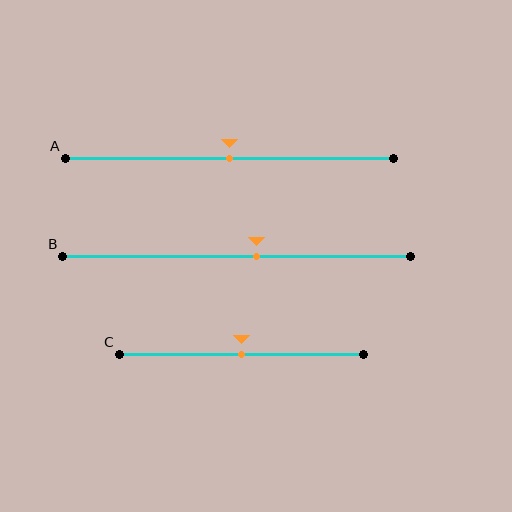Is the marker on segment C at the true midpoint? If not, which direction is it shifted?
Yes, the marker on segment C is at the true midpoint.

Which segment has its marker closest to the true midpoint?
Segment A has its marker closest to the true midpoint.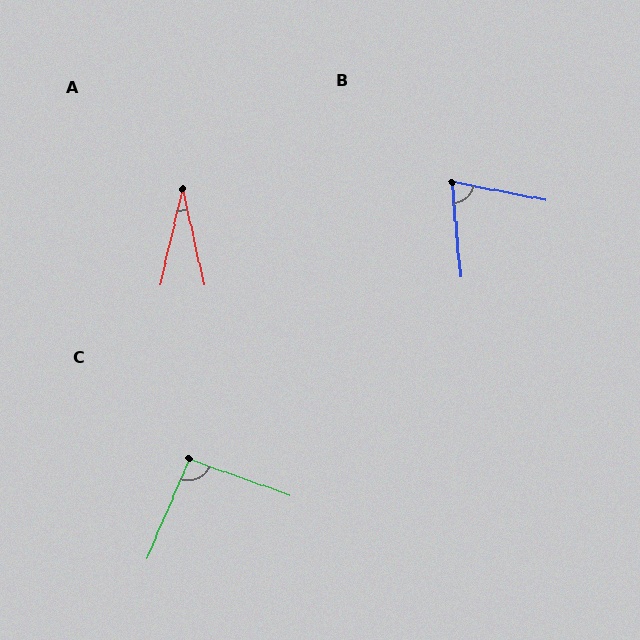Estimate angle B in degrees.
Approximately 74 degrees.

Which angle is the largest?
C, at approximately 93 degrees.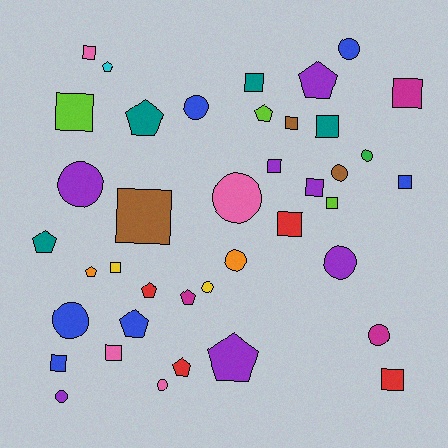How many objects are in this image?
There are 40 objects.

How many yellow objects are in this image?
There are 2 yellow objects.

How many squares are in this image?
There are 16 squares.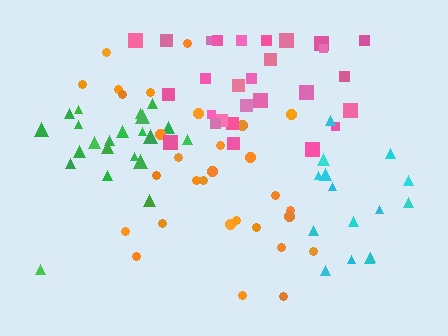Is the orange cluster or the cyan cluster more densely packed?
Cyan.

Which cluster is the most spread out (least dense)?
Orange.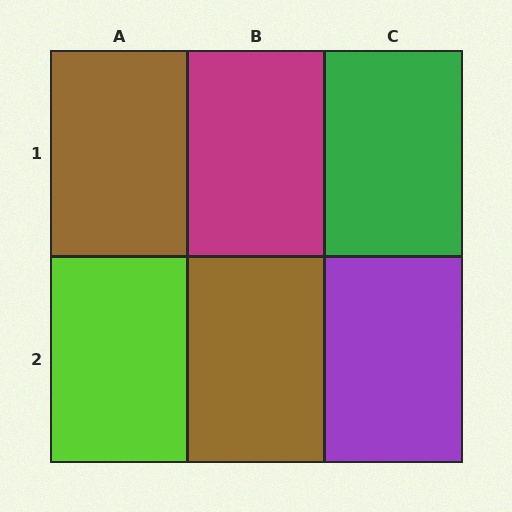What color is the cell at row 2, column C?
Purple.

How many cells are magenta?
1 cell is magenta.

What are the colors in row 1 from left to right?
Brown, magenta, green.